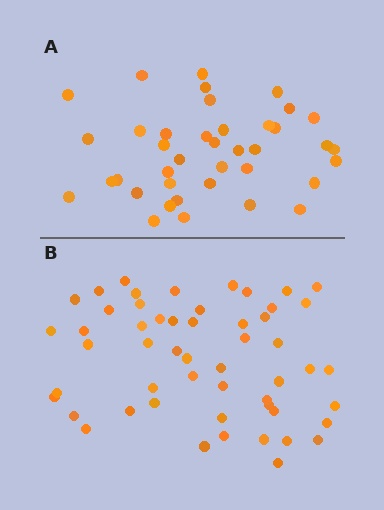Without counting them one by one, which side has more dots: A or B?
Region B (the bottom region) has more dots.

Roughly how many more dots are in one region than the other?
Region B has approximately 15 more dots than region A.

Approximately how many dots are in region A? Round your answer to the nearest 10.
About 40 dots. (The exact count is 39, which rounds to 40.)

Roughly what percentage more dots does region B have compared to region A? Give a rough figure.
About 35% more.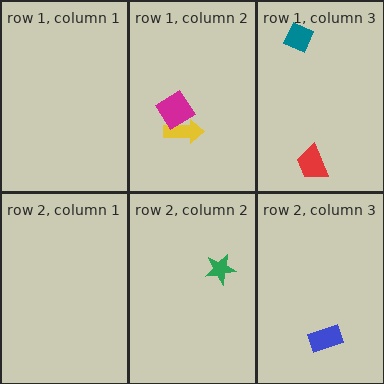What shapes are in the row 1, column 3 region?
The red trapezoid, the teal diamond.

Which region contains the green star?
The row 2, column 2 region.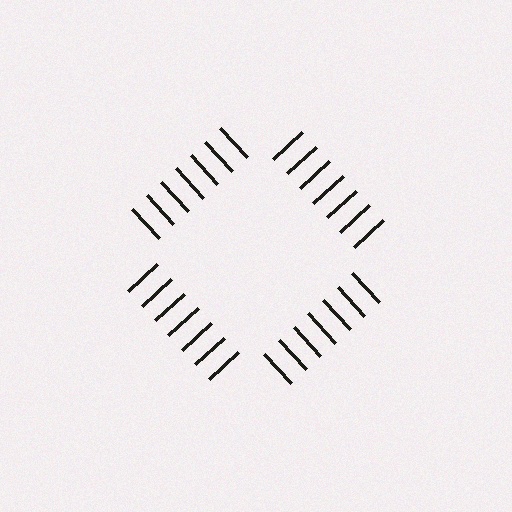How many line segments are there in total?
28 — 7 along each of the 4 edges.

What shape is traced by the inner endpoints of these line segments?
An illusory square — the line segments terminate on its edges but no continuous stroke is drawn.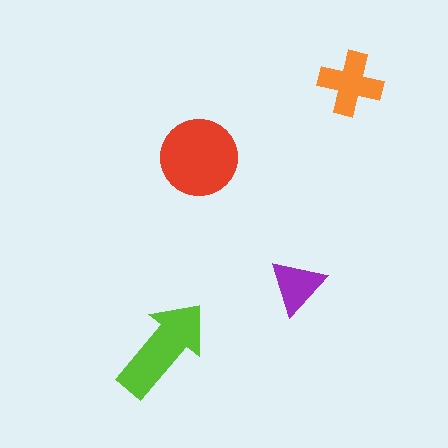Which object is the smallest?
The purple triangle.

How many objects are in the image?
There are 4 objects in the image.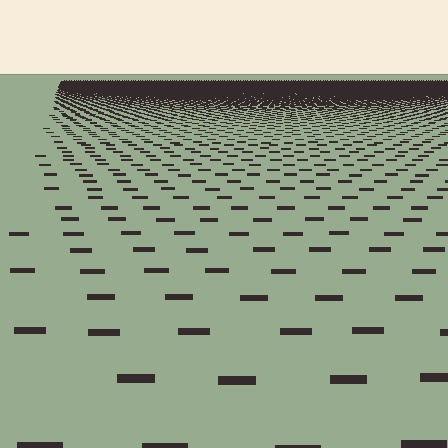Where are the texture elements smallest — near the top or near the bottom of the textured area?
Near the top.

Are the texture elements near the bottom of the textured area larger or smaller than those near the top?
Larger. Near the bottom, elements are closer to the viewer and appear at a bigger on-screen size.